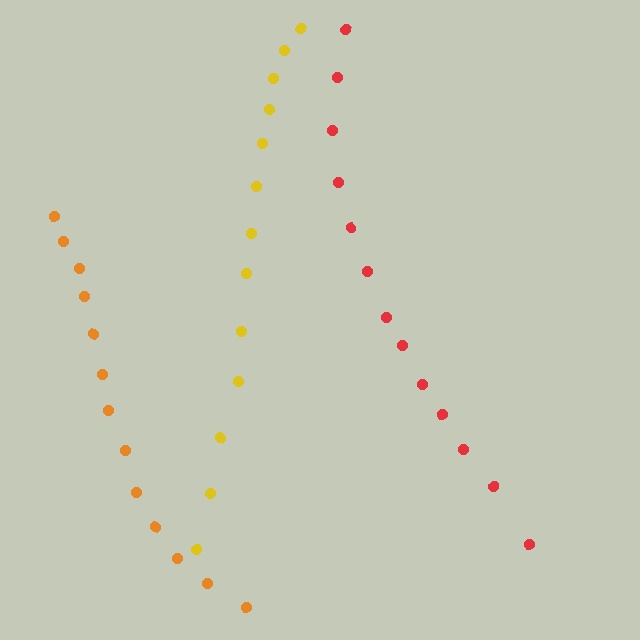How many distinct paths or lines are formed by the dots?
There are 3 distinct paths.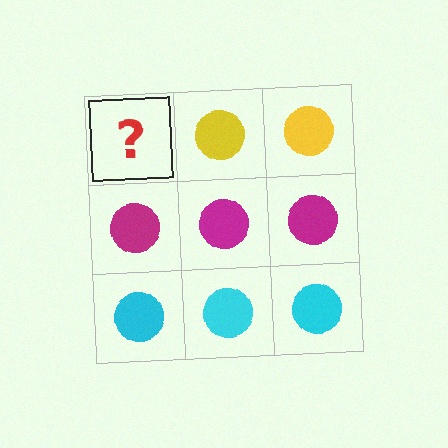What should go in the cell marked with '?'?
The missing cell should contain a yellow circle.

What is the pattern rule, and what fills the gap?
The rule is that each row has a consistent color. The gap should be filled with a yellow circle.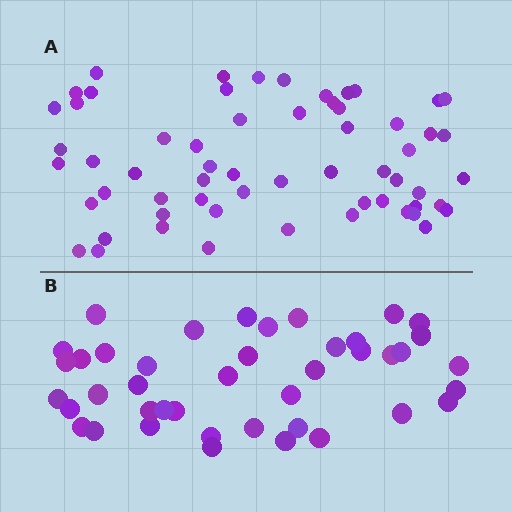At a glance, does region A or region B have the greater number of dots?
Region A (the top region) has more dots.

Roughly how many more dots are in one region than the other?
Region A has approximately 20 more dots than region B.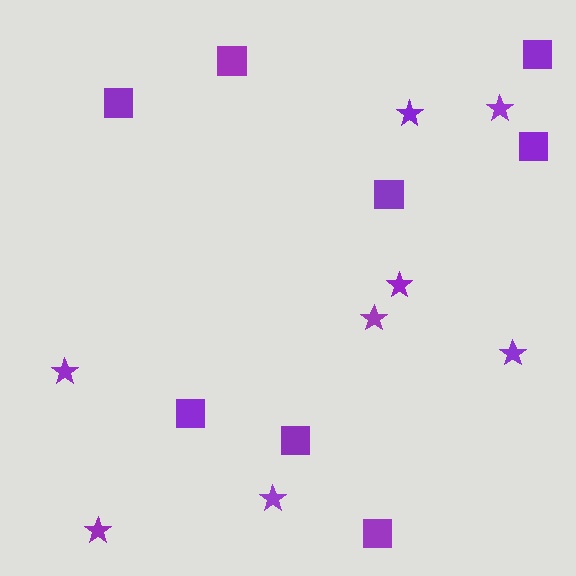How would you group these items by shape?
There are 2 groups: one group of squares (8) and one group of stars (8).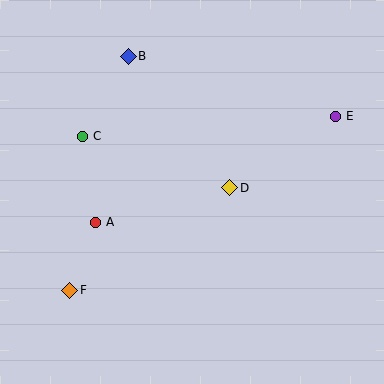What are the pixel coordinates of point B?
Point B is at (128, 56).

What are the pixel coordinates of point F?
Point F is at (70, 290).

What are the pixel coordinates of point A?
Point A is at (96, 222).